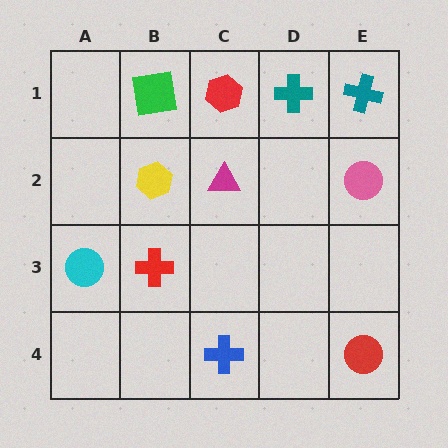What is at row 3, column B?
A red cross.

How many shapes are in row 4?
2 shapes.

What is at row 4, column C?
A blue cross.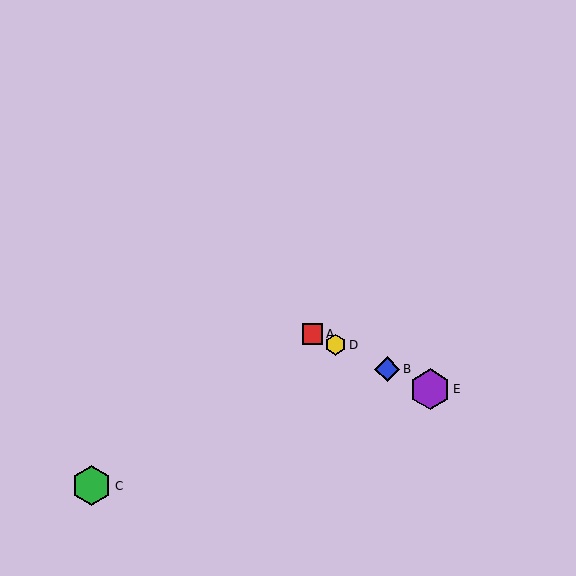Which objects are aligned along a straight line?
Objects A, B, D, E are aligned along a straight line.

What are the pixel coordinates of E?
Object E is at (430, 389).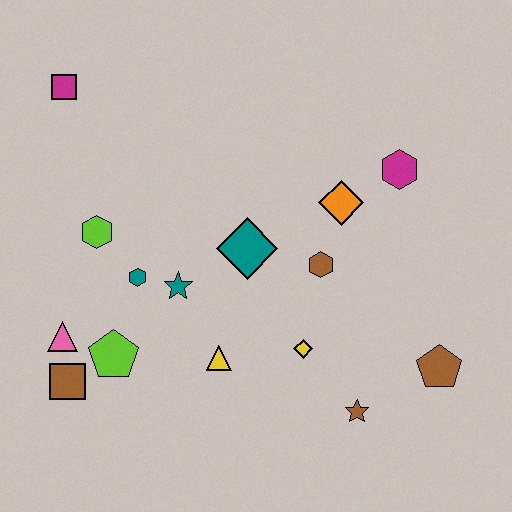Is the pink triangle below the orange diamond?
Yes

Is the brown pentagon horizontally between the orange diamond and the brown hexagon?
No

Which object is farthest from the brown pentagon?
The magenta square is farthest from the brown pentagon.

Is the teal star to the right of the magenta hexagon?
No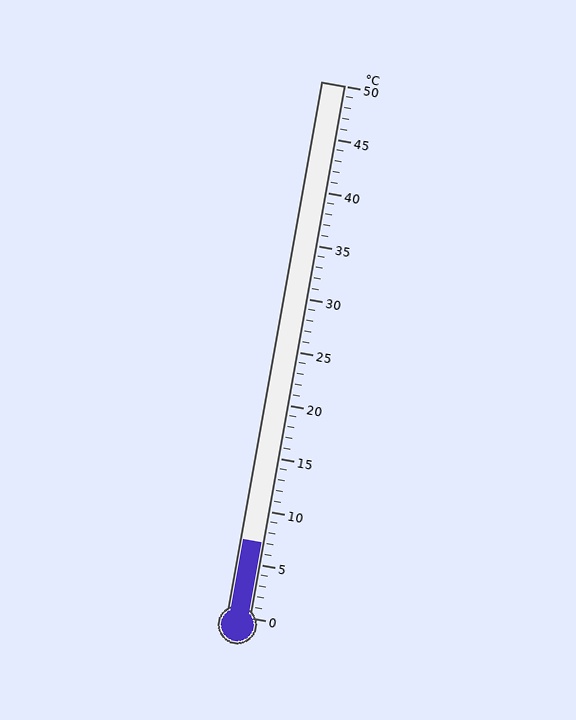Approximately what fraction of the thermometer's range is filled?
The thermometer is filled to approximately 15% of its range.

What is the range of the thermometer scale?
The thermometer scale ranges from 0°C to 50°C.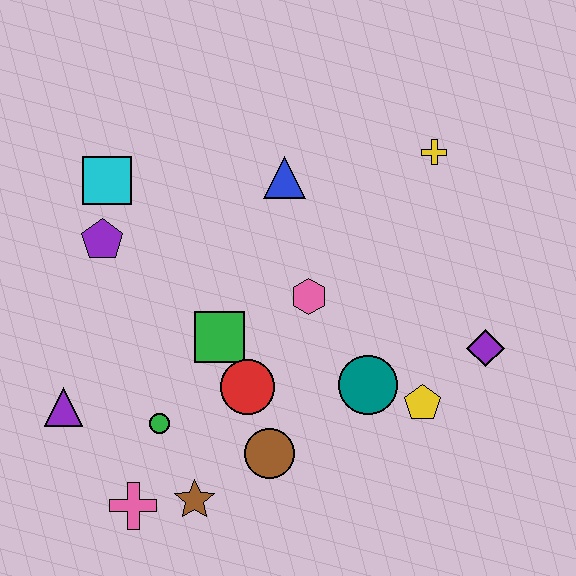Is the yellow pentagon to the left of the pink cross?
No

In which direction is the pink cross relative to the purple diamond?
The pink cross is to the left of the purple diamond.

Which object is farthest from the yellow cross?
The pink cross is farthest from the yellow cross.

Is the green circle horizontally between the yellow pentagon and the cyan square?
Yes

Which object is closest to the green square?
The red circle is closest to the green square.